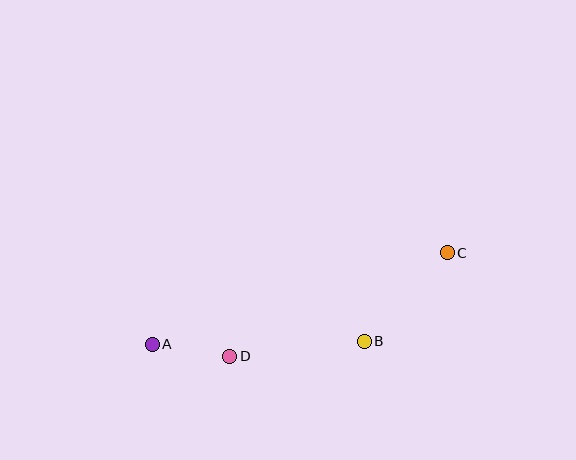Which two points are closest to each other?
Points A and D are closest to each other.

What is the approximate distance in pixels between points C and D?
The distance between C and D is approximately 241 pixels.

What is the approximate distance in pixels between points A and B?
The distance between A and B is approximately 212 pixels.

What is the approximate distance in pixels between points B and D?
The distance between B and D is approximately 136 pixels.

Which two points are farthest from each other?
Points A and C are farthest from each other.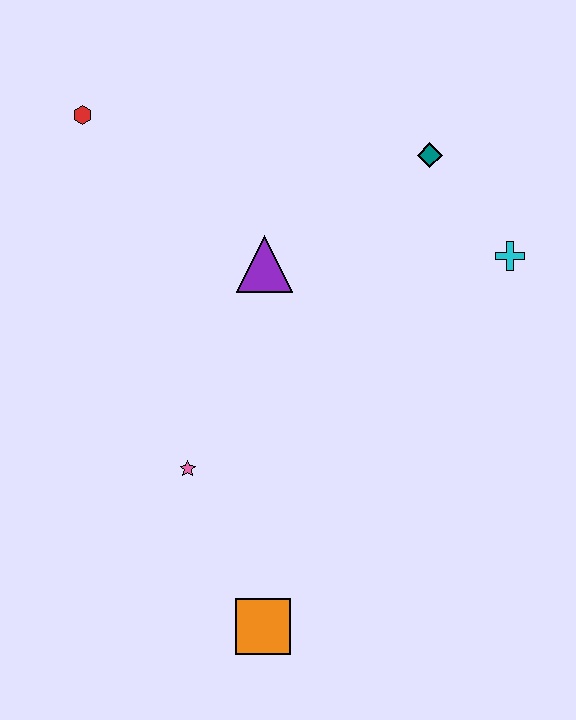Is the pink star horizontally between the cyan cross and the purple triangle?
No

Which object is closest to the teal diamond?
The cyan cross is closest to the teal diamond.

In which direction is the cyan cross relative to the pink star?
The cyan cross is to the right of the pink star.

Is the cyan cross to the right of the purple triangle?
Yes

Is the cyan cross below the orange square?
No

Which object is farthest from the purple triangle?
The orange square is farthest from the purple triangle.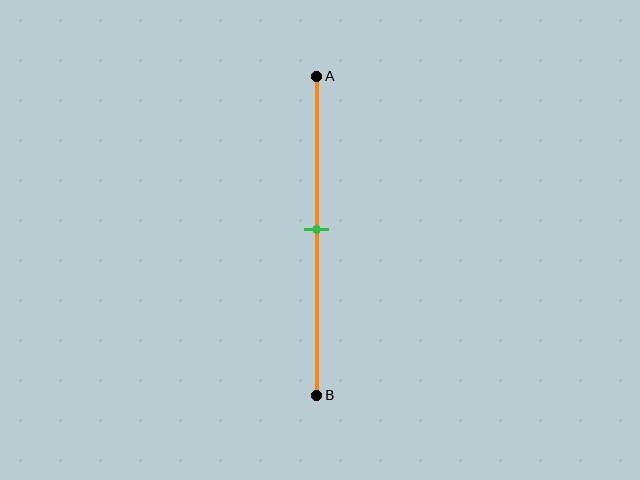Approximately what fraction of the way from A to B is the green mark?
The green mark is approximately 50% of the way from A to B.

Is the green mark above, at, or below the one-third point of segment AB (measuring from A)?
The green mark is below the one-third point of segment AB.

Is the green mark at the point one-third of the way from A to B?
No, the mark is at about 50% from A, not at the 33% one-third point.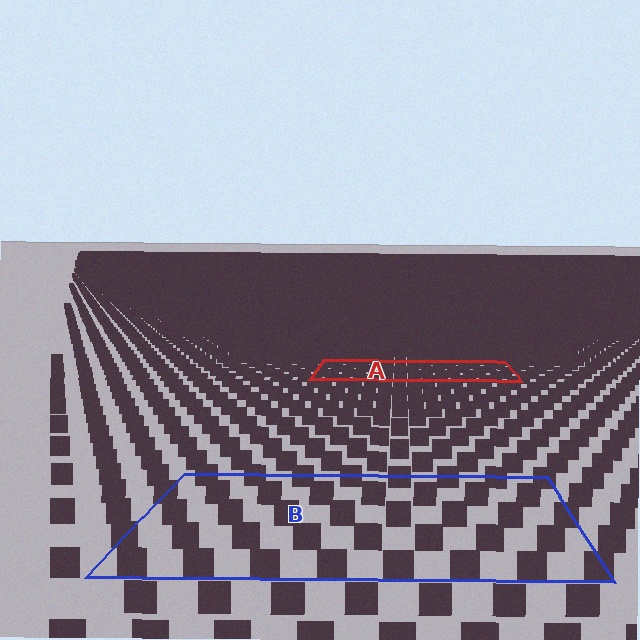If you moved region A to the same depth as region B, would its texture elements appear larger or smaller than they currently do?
They would appear larger. At a closer depth, the same texture elements are projected at a bigger on-screen size.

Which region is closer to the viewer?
Region B is closer. The texture elements there are larger and more spread out.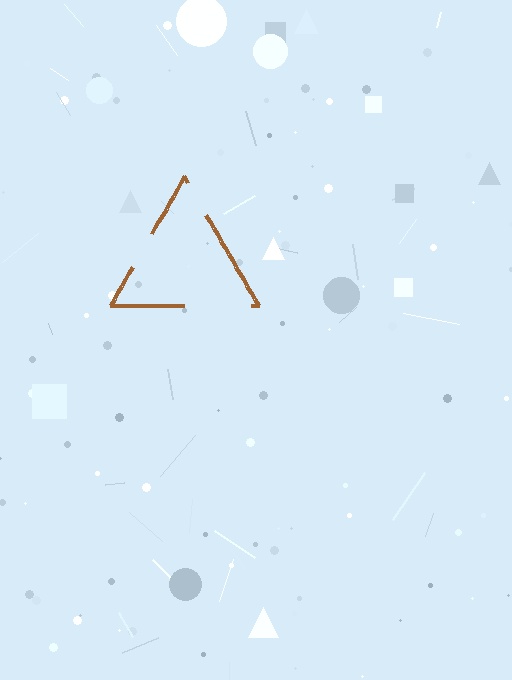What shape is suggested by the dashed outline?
The dashed outline suggests a triangle.